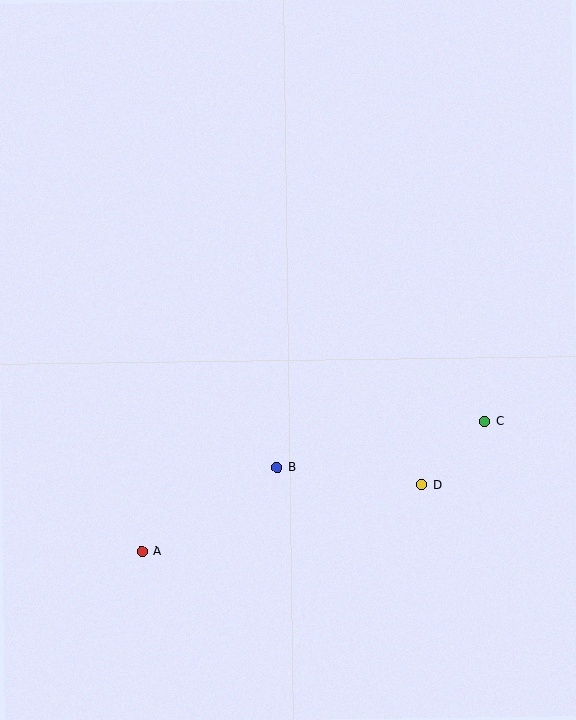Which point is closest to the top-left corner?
Point B is closest to the top-left corner.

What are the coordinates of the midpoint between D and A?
The midpoint between D and A is at (282, 518).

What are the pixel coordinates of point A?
Point A is at (142, 551).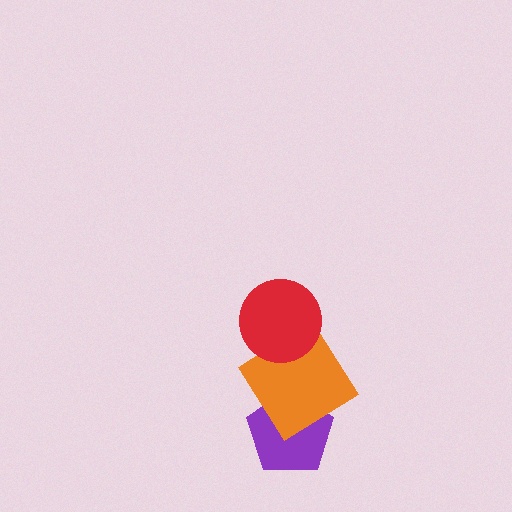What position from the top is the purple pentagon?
The purple pentagon is 3rd from the top.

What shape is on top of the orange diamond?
The red circle is on top of the orange diamond.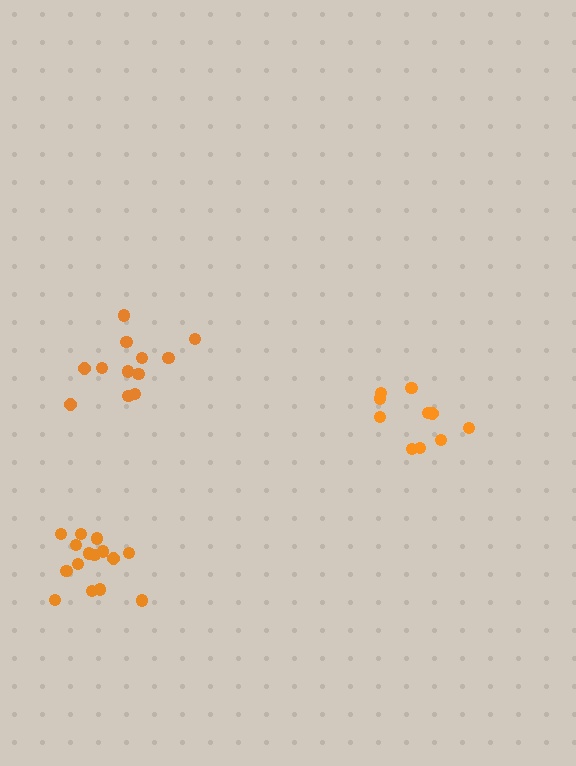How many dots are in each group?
Group 1: 12 dots, Group 2: 15 dots, Group 3: 10 dots (37 total).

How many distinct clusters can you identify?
There are 3 distinct clusters.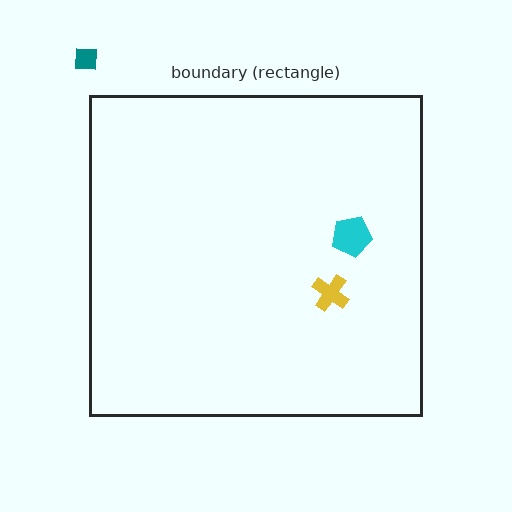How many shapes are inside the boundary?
2 inside, 1 outside.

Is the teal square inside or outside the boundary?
Outside.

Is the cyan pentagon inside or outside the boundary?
Inside.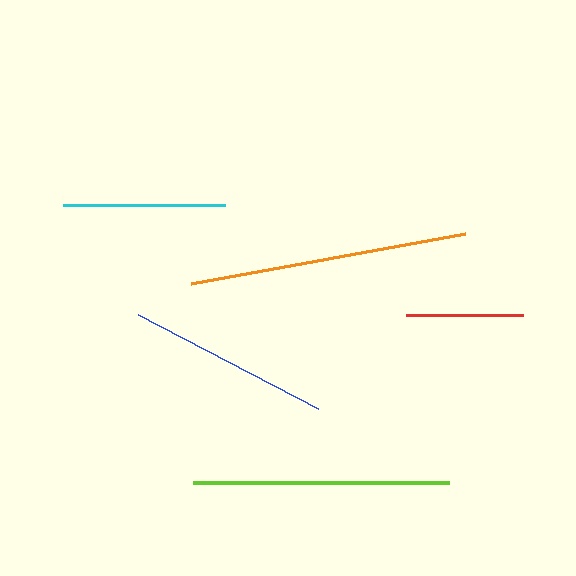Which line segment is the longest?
The orange line is the longest at approximately 278 pixels.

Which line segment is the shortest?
The red line is the shortest at approximately 118 pixels.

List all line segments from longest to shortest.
From longest to shortest: orange, lime, blue, cyan, red.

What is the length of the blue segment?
The blue segment is approximately 203 pixels long.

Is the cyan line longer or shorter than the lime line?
The lime line is longer than the cyan line.